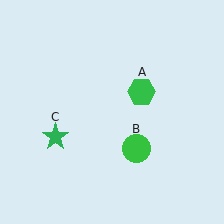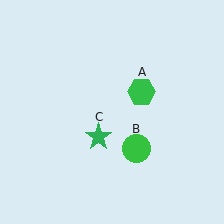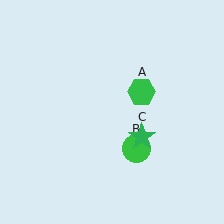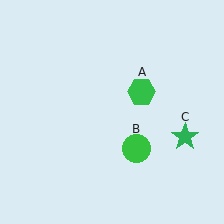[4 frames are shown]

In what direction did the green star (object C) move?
The green star (object C) moved right.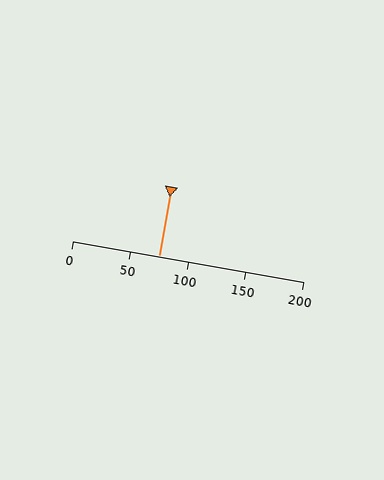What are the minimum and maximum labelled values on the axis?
The axis runs from 0 to 200.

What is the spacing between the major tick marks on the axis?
The major ticks are spaced 50 apart.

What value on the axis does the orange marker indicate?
The marker indicates approximately 75.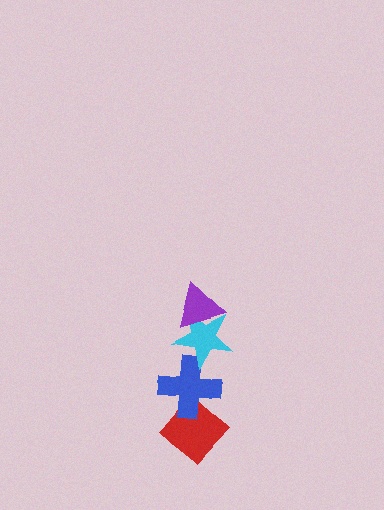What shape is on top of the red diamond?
The blue cross is on top of the red diamond.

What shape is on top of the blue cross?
The cyan star is on top of the blue cross.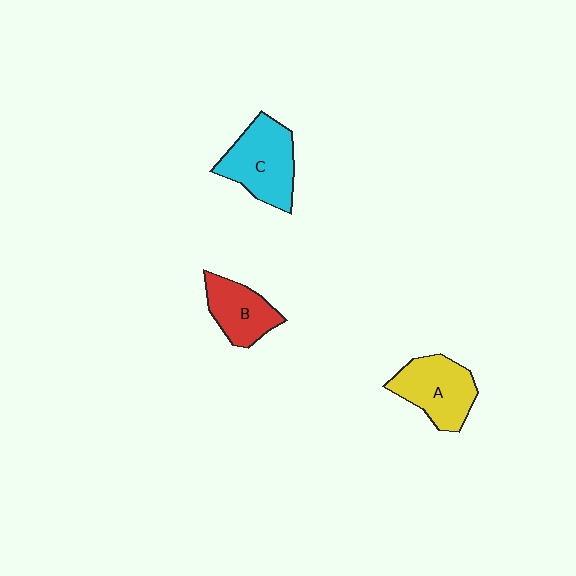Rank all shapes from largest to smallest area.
From largest to smallest: C (cyan), A (yellow), B (red).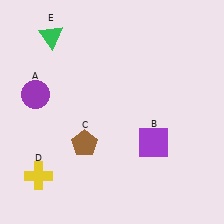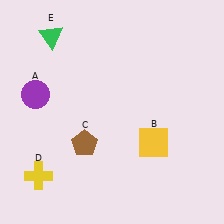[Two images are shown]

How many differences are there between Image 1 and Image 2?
There is 1 difference between the two images.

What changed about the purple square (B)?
In Image 1, B is purple. In Image 2, it changed to yellow.